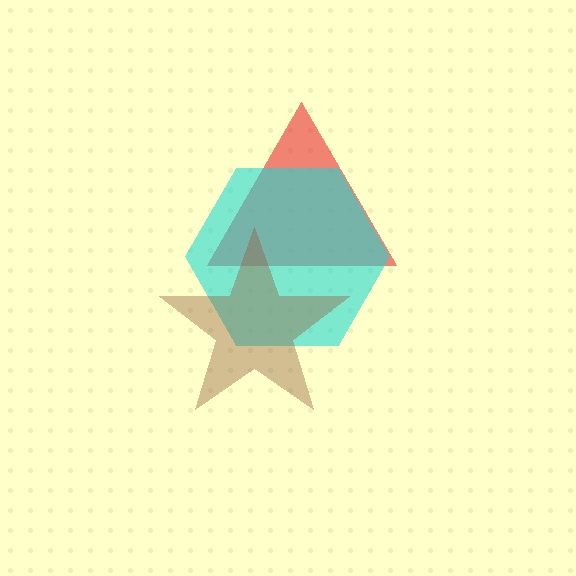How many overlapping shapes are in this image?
There are 3 overlapping shapes in the image.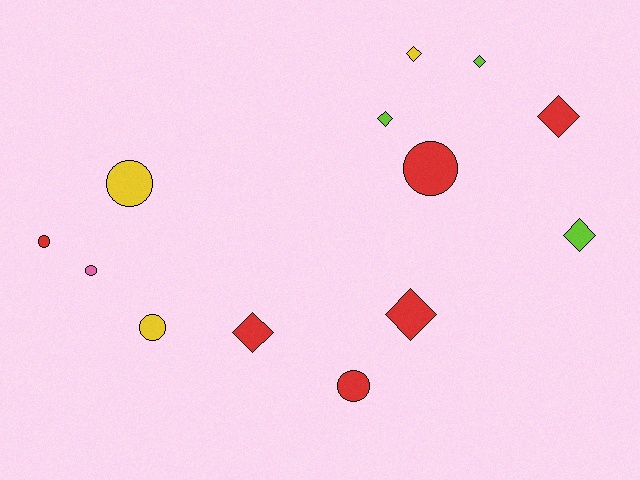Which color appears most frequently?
Red, with 6 objects.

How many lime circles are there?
There are no lime circles.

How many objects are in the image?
There are 13 objects.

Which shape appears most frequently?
Diamond, with 7 objects.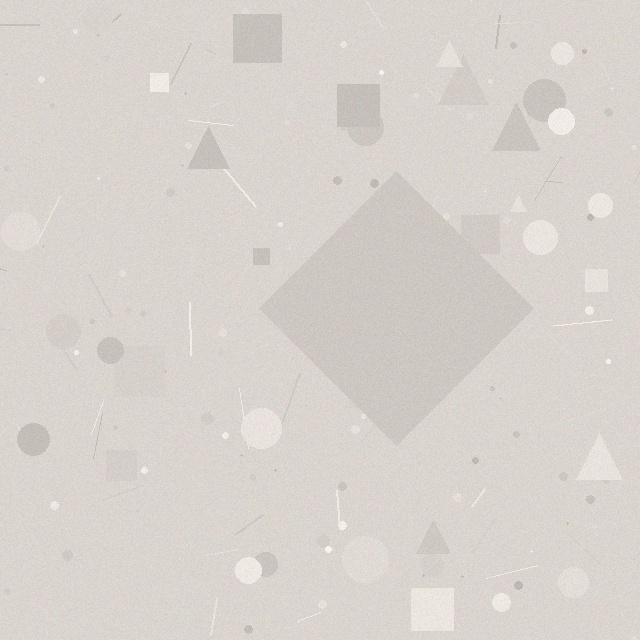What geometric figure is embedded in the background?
A diamond is embedded in the background.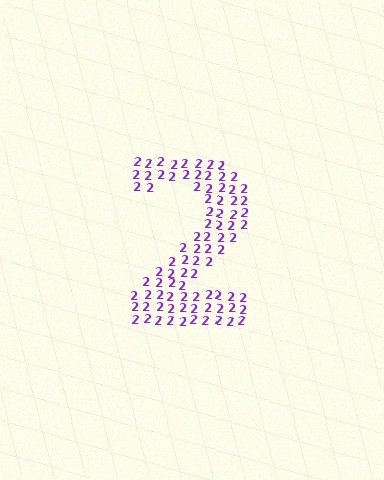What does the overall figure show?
The overall figure shows the digit 2.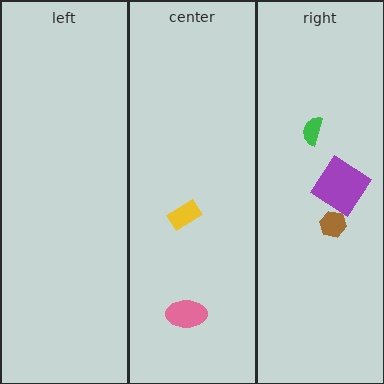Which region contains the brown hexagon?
The right region.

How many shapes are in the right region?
3.